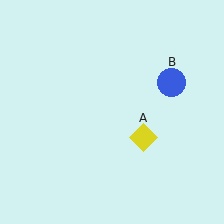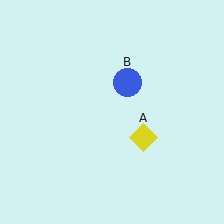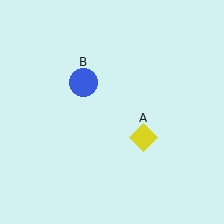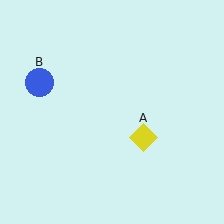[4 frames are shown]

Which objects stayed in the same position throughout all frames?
Yellow diamond (object A) remained stationary.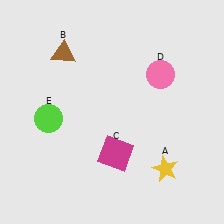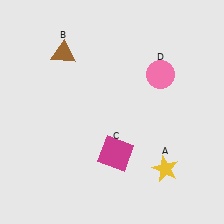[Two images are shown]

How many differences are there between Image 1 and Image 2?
There is 1 difference between the two images.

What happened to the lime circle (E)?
The lime circle (E) was removed in Image 2. It was in the bottom-left area of Image 1.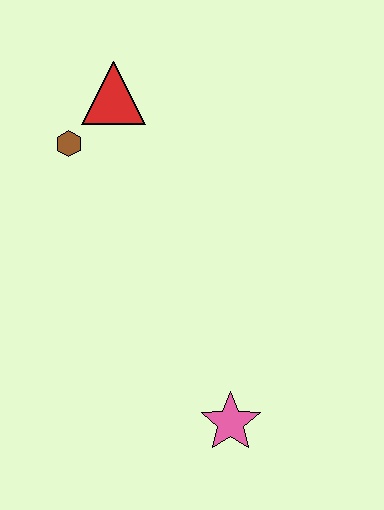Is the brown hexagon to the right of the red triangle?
No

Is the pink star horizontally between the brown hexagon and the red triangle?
No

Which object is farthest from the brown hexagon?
The pink star is farthest from the brown hexagon.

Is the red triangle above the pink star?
Yes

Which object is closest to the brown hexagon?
The red triangle is closest to the brown hexagon.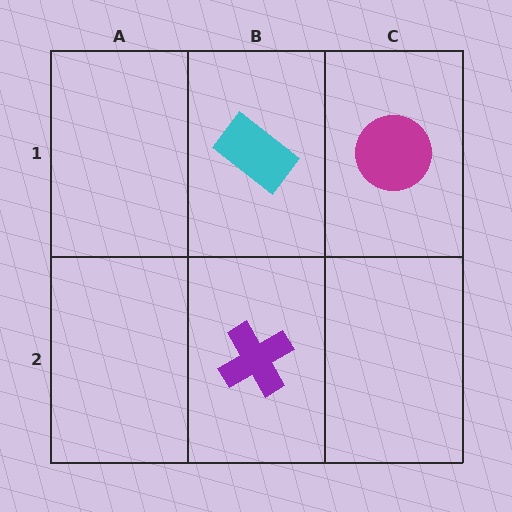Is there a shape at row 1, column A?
No, that cell is empty.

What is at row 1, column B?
A cyan rectangle.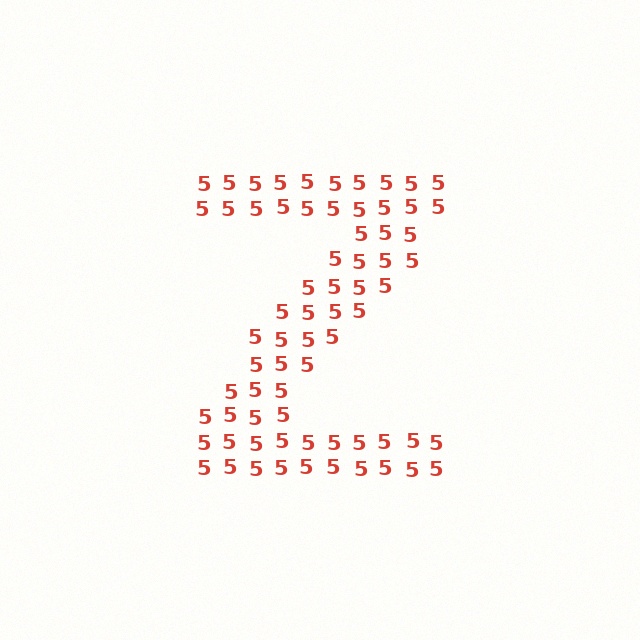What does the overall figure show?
The overall figure shows the letter Z.